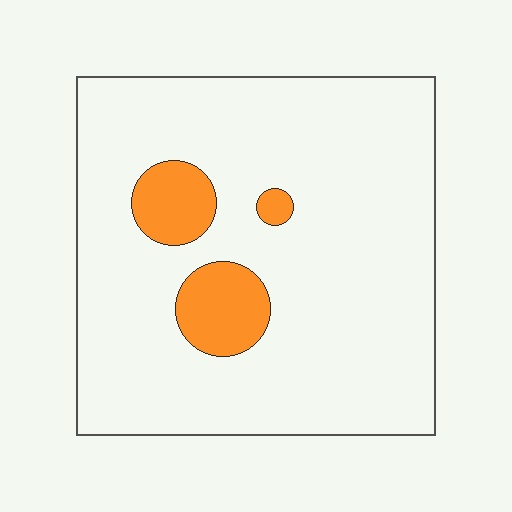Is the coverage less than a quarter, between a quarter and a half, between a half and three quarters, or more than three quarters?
Less than a quarter.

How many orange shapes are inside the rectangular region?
3.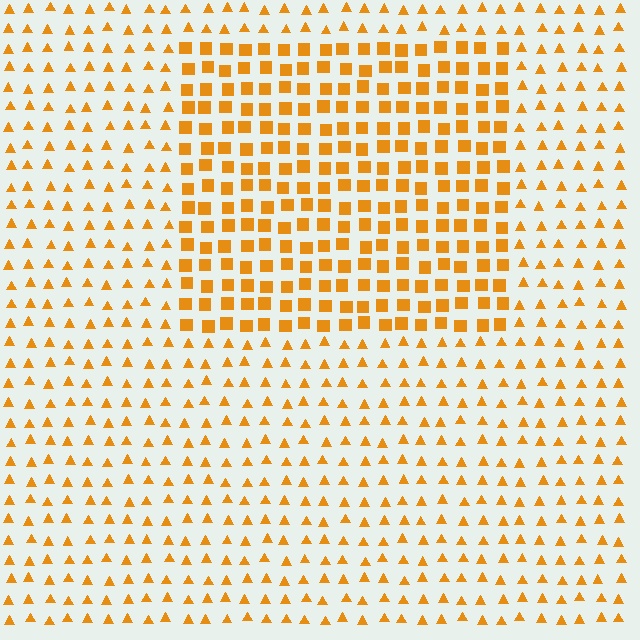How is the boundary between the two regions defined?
The boundary is defined by a change in element shape: squares inside vs. triangles outside. All elements share the same color and spacing.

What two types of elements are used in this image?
The image uses squares inside the rectangle region and triangles outside it.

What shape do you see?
I see a rectangle.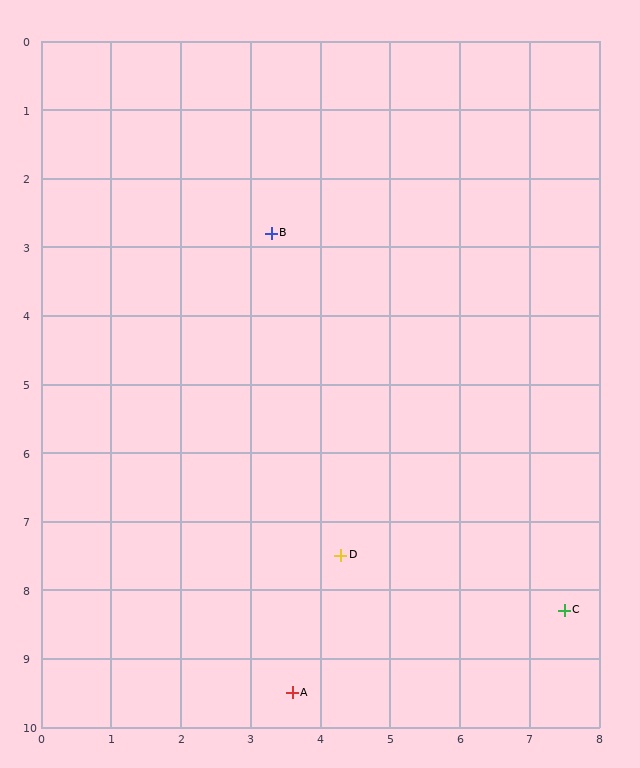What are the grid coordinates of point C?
Point C is at approximately (7.5, 8.3).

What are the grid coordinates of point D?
Point D is at approximately (4.3, 7.5).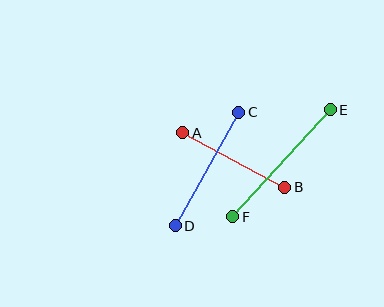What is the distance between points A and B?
The distance is approximately 116 pixels.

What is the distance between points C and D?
The distance is approximately 130 pixels.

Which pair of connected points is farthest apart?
Points E and F are farthest apart.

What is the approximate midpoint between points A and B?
The midpoint is at approximately (234, 160) pixels.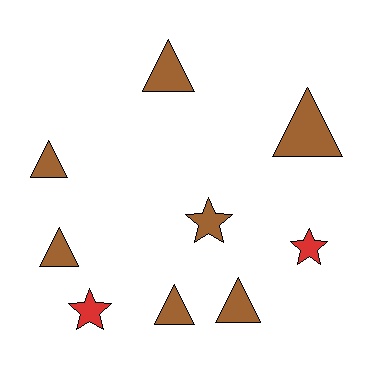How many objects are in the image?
There are 9 objects.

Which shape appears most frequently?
Triangle, with 6 objects.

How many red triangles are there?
There are no red triangles.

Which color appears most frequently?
Brown, with 7 objects.